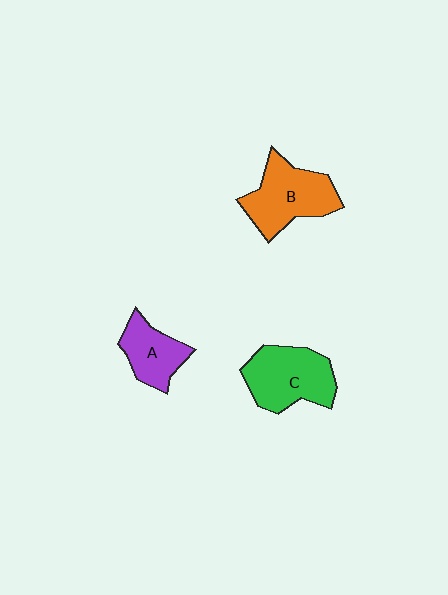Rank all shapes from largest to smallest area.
From largest to smallest: B (orange), C (green), A (purple).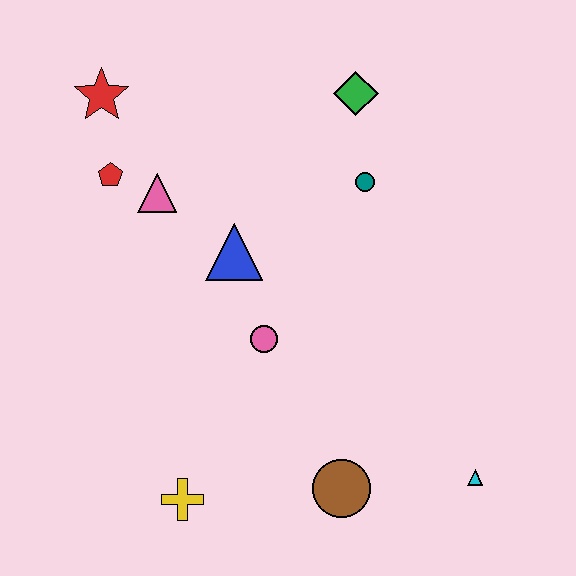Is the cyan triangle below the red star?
Yes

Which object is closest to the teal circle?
The green diamond is closest to the teal circle.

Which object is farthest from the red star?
The cyan triangle is farthest from the red star.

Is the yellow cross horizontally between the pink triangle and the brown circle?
Yes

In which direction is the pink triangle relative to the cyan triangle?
The pink triangle is to the left of the cyan triangle.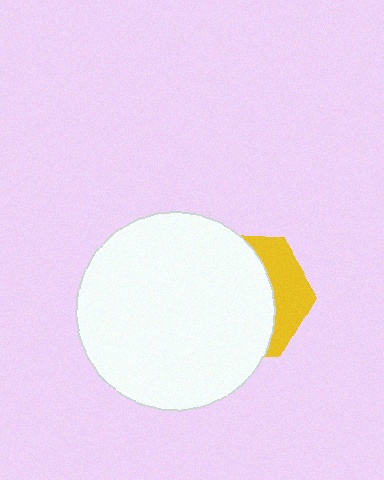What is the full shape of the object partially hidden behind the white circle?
The partially hidden object is a yellow hexagon.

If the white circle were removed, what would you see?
You would see the complete yellow hexagon.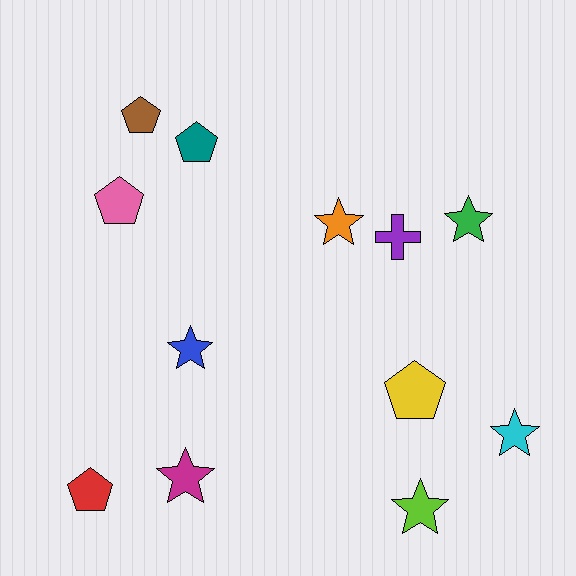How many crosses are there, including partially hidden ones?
There is 1 cross.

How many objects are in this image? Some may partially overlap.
There are 12 objects.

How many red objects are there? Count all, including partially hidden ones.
There is 1 red object.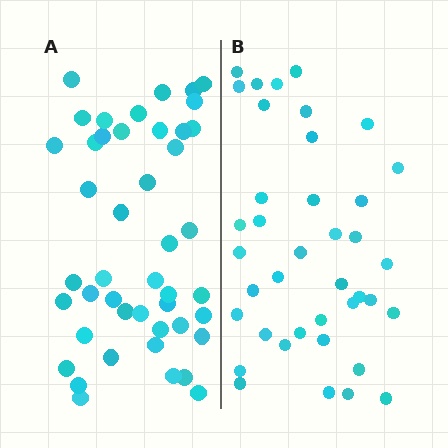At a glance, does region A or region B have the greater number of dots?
Region A (the left region) has more dots.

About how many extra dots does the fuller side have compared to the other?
Region A has about 6 more dots than region B.